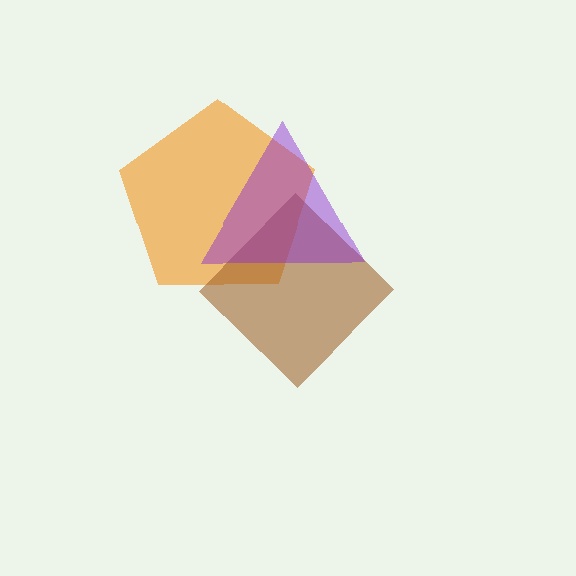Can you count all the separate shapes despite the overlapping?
Yes, there are 3 separate shapes.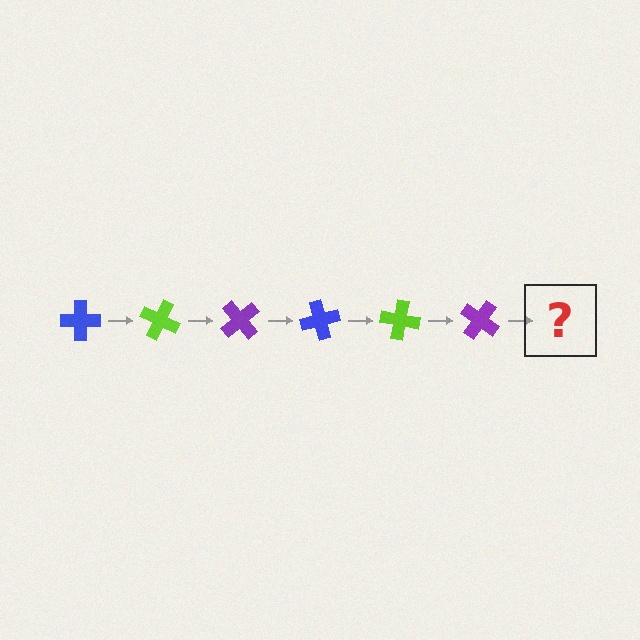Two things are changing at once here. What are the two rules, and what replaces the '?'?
The two rules are that it rotates 25 degrees each step and the color cycles through blue, lime, and purple. The '?' should be a blue cross, rotated 150 degrees from the start.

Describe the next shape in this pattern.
It should be a blue cross, rotated 150 degrees from the start.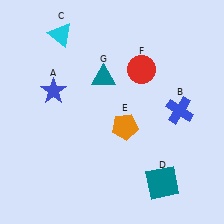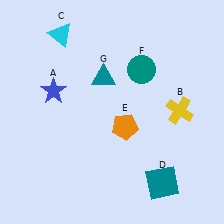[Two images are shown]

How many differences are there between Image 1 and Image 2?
There are 2 differences between the two images.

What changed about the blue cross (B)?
In Image 1, B is blue. In Image 2, it changed to yellow.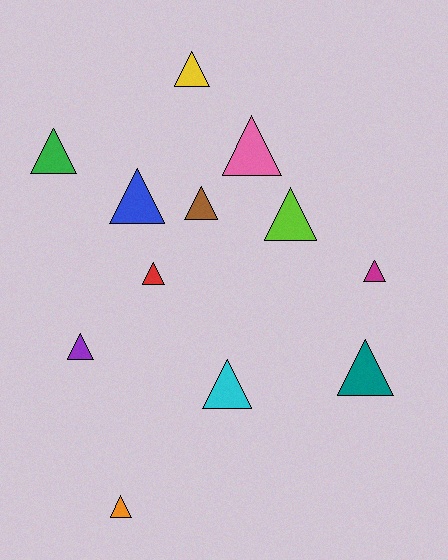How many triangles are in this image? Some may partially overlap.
There are 12 triangles.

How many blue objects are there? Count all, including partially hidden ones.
There is 1 blue object.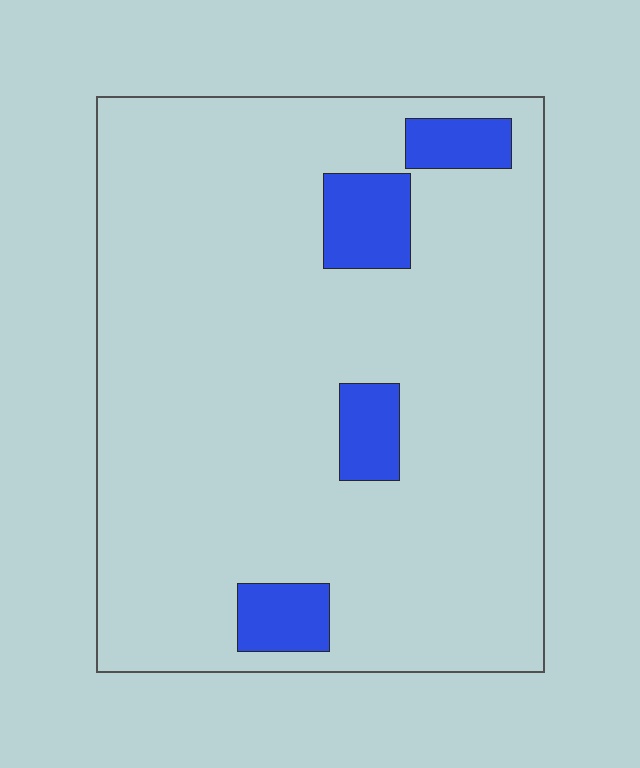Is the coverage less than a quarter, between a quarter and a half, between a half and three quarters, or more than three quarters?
Less than a quarter.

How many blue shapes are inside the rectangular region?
4.